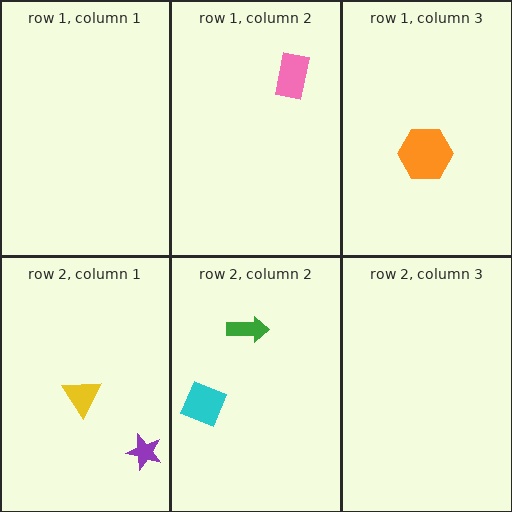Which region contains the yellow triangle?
The row 2, column 1 region.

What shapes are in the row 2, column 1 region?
The purple star, the yellow triangle.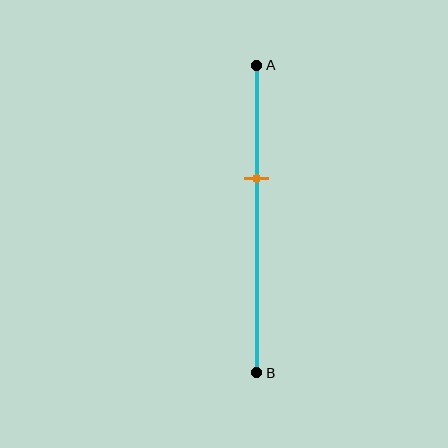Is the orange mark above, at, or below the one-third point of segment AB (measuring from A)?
The orange mark is below the one-third point of segment AB.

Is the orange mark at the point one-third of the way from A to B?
No, the mark is at about 35% from A, not at the 33% one-third point.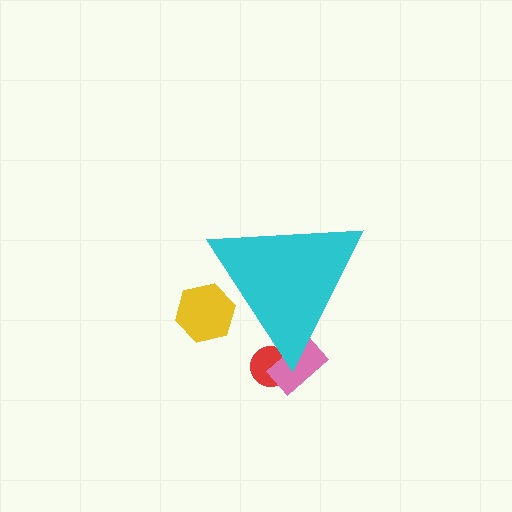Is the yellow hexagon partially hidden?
Yes, the yellow hexagon is partially hidden behind the cyan triangle.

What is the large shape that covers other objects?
A cyan triangle.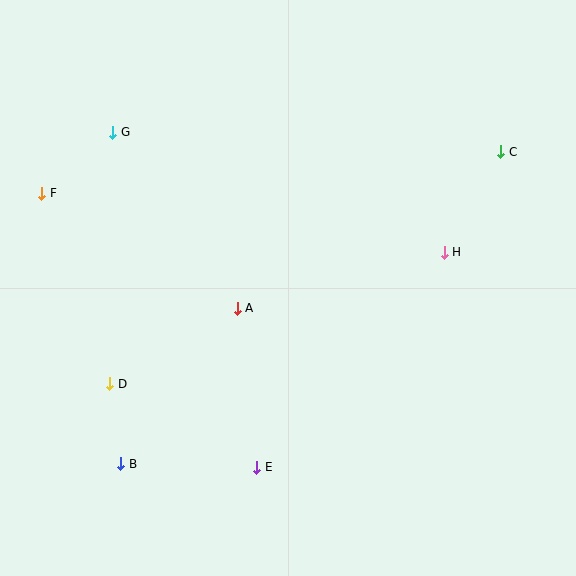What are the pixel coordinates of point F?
Point F is at (42, 193).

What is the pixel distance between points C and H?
The distance between C and H is 115 pixels.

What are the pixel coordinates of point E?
Point E is at (257, 467).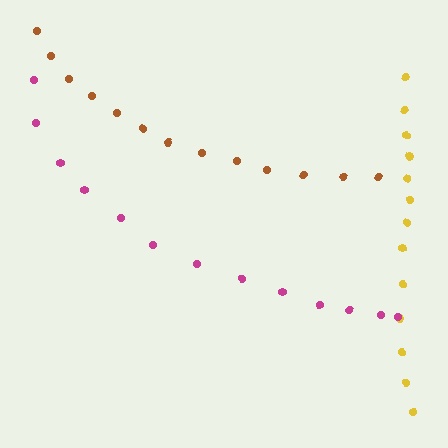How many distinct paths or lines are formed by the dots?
There are 3 distinct paths.